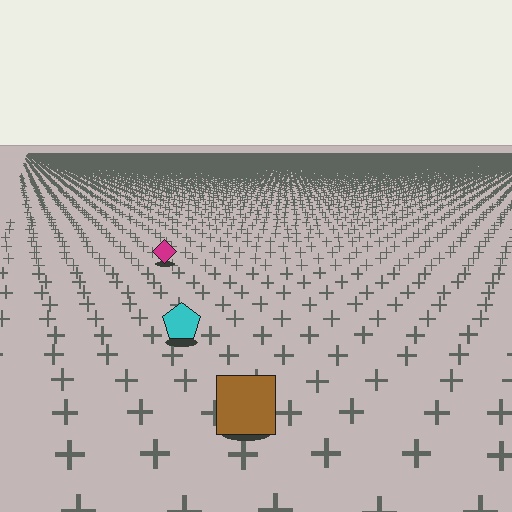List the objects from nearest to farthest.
From nearest to farthest: the brown square, the cyan pentagon, the magenta diamond.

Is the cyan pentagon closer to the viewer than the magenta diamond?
Yes. The cyan pentagon is closer — you can tell from the texture gradient: the ground texture is coarser near it.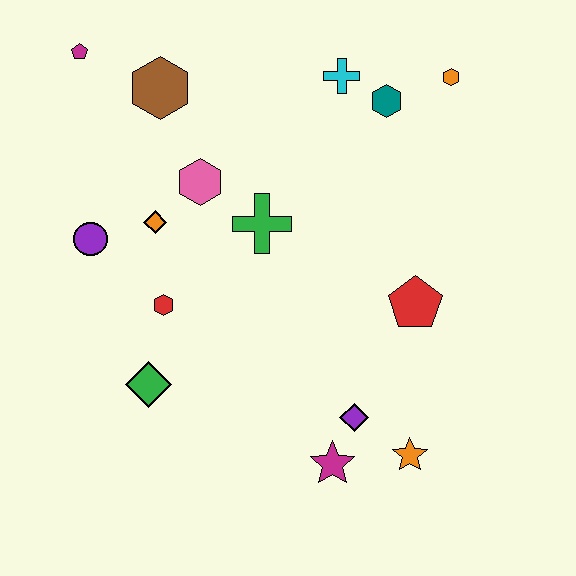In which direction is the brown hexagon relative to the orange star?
The brown hexagon is above the orange star.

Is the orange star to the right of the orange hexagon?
No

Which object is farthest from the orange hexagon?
The green diamond is farthest from the orange hexagon.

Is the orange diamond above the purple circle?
Yes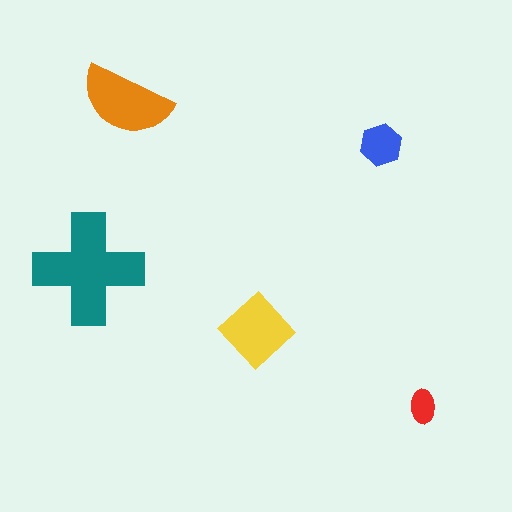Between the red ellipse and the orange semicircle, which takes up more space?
The orange semicircle.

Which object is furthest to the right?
The red ellipse is rightmost.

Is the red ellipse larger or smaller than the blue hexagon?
Smaller.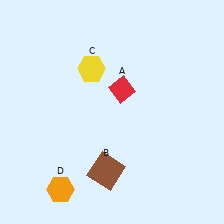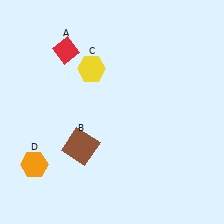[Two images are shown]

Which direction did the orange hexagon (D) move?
The orange hexagon (D) moved left.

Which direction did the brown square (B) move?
The brown square (B) moved left.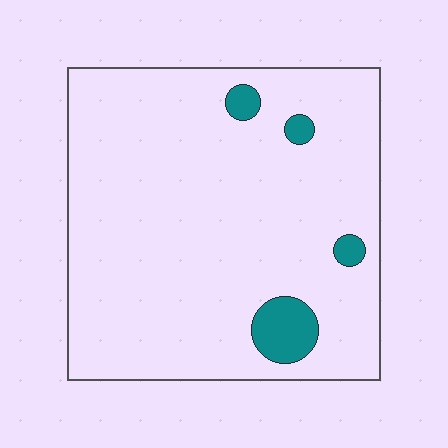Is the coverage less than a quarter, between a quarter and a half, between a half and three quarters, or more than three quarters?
Less than a quarter.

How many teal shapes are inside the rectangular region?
4.